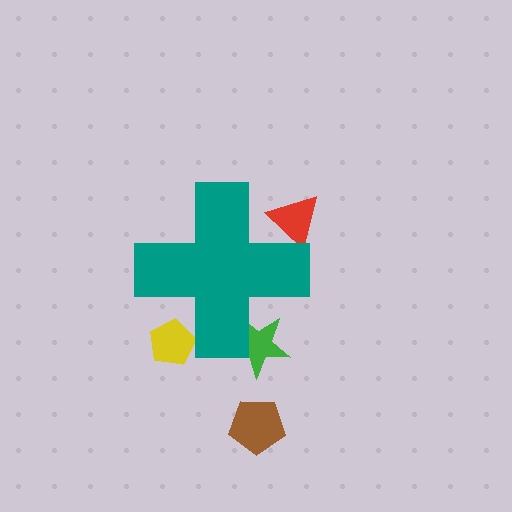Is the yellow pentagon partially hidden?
Yes, the yellow pentagon is partially hidden behind the teal cross.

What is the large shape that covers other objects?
A teal cross.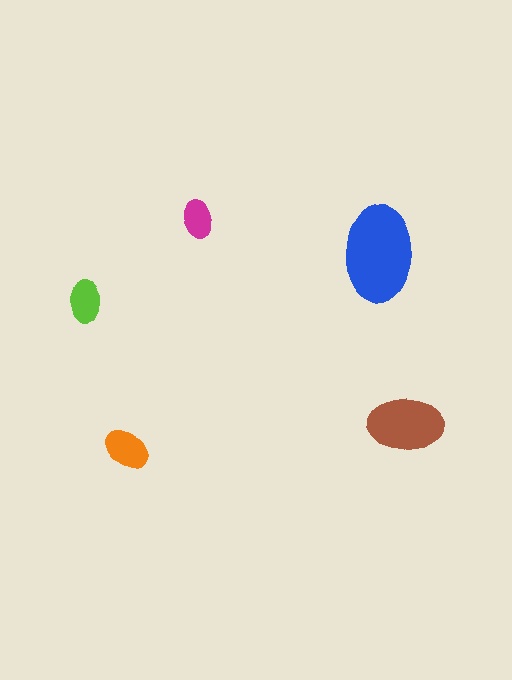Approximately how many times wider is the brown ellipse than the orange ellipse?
About 1.5 times wider.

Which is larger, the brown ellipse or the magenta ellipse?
The brown one.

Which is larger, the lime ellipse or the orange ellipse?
The orange one.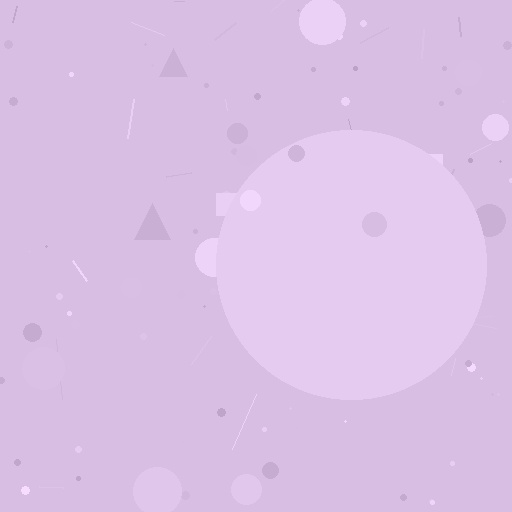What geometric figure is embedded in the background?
A circle is embedded in the background.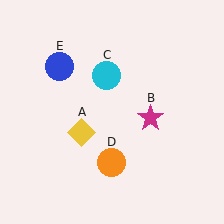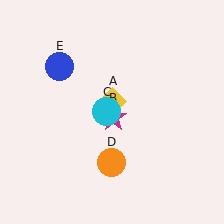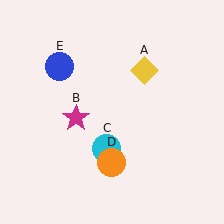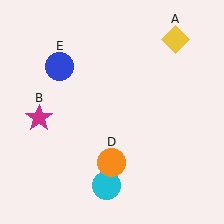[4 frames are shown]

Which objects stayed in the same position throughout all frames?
Orange circle (object D) and blue circle (object E) remained stationary.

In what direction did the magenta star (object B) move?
The magenta star (object B) moved left.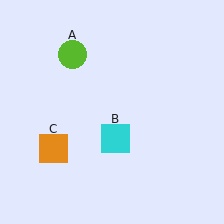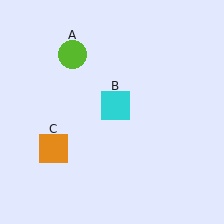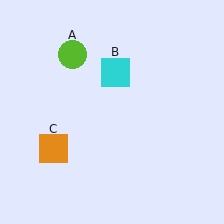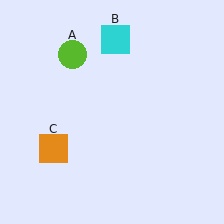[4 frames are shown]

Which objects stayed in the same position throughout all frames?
Lime circle (object A) and orange square (object C) remained stationary.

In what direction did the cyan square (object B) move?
The cyan square (object B) moved up.